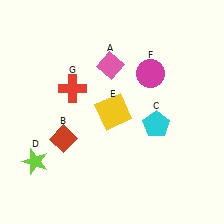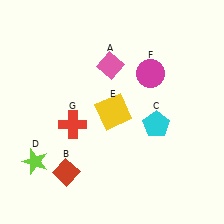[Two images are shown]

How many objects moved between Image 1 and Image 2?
2 objects moved between the two images.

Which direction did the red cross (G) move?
The red cross (G) moved down.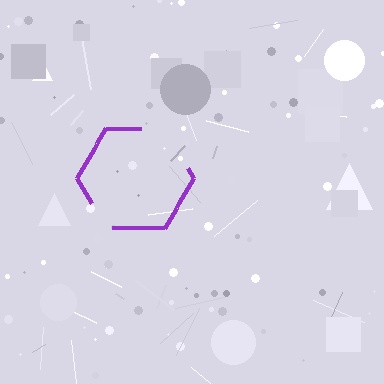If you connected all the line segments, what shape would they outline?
They would outline a hexagon.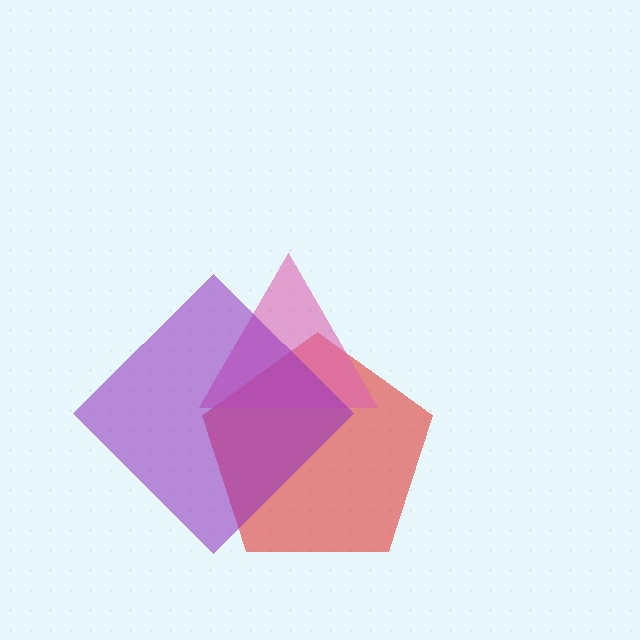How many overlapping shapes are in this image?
There are 3 overlapping shapes in the image.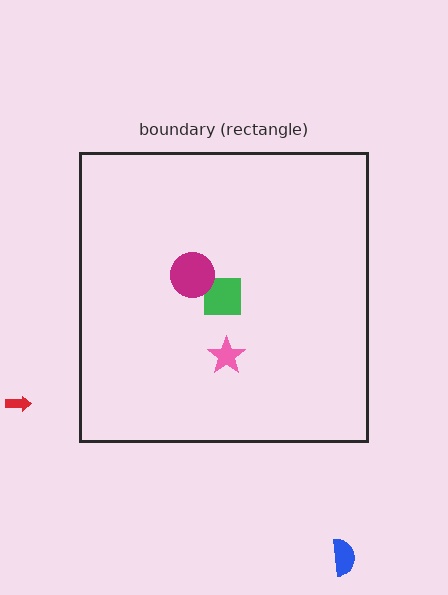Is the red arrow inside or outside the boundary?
Outside.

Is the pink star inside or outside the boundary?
Inside.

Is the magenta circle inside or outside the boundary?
Inside.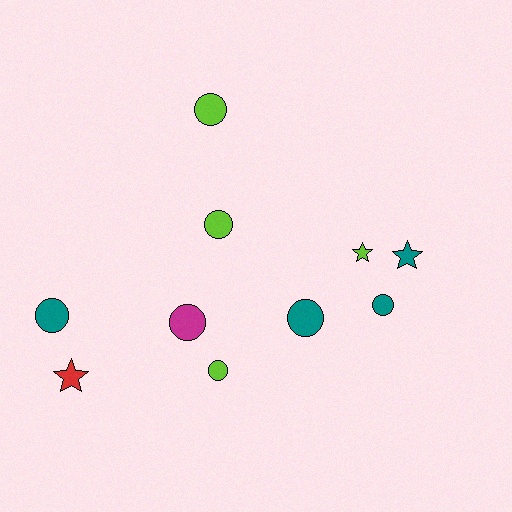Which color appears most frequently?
Lime, with 4 objects.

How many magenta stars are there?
There are no magenta stars.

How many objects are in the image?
There are 10 objects.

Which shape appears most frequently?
Circle, with 7 objects.